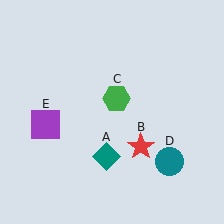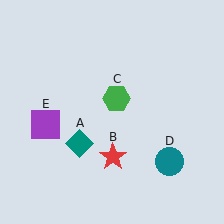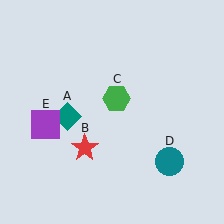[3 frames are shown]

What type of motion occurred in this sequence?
The teal diamond (object A), red star (object B) rotated clockwise around the center of the scene.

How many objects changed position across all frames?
2 objects changed position: teal diamond (object A), red star (object B).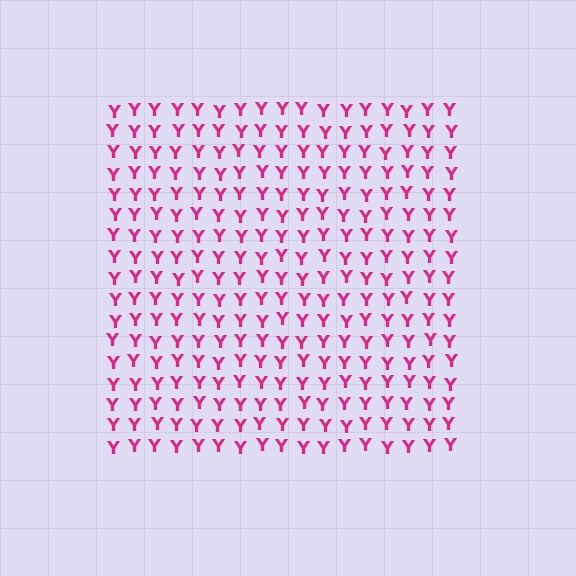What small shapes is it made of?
It is made of small letter Y's.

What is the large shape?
The large shape is a square.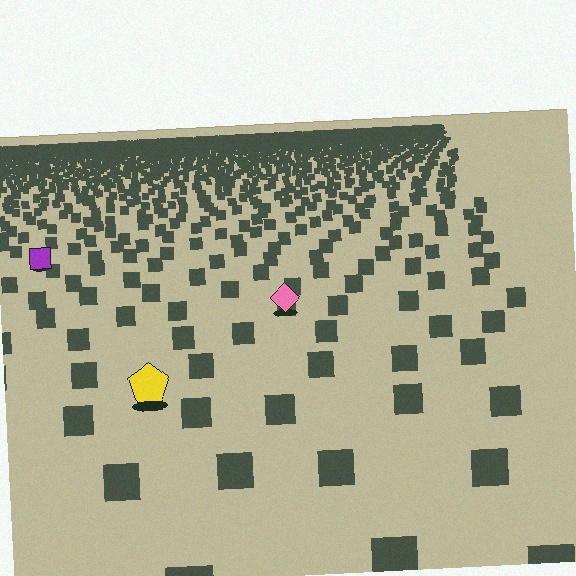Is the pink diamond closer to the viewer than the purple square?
Yes. The pink diamond is closer — you can tell from the texture gradient: the ground texture is coarser near it.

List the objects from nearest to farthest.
From nearest to farthest: the yellow pentagon, the pink diamond, the purple square.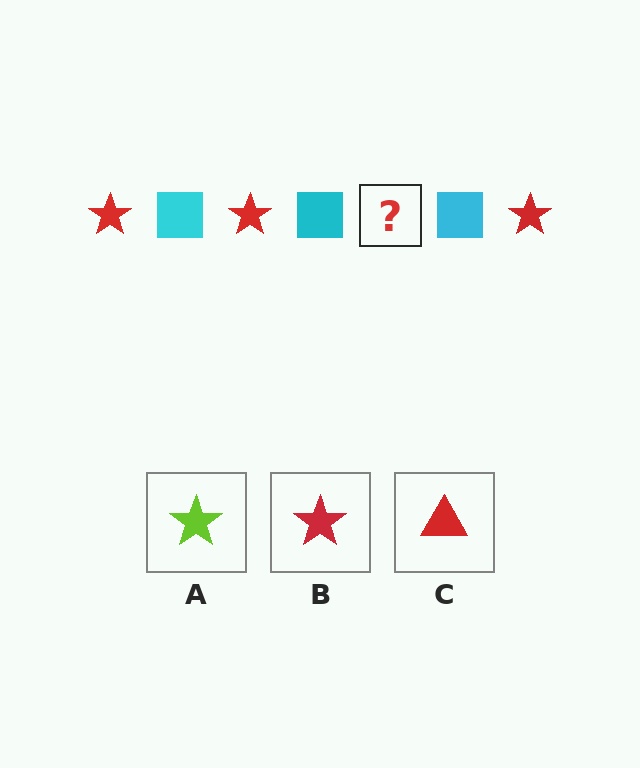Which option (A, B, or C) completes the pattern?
B.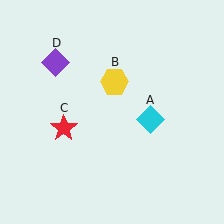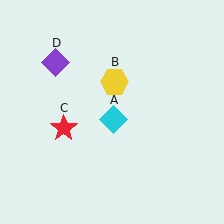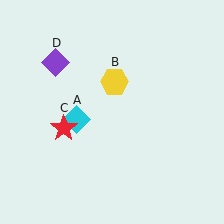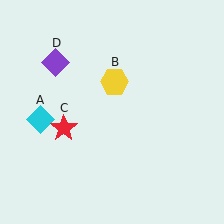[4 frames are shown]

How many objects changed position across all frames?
1 object changed position: cyan diamond (object A).